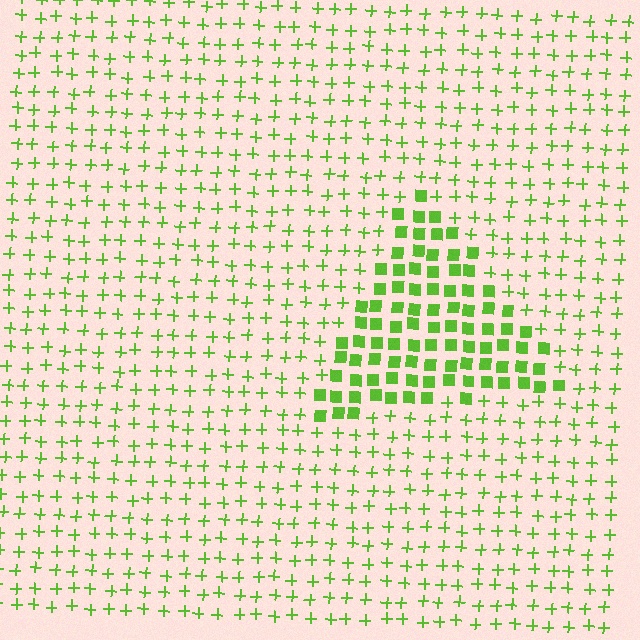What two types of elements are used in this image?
The image uses squares inside the triangle region and plus signs outside it.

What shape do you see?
I see a triangle.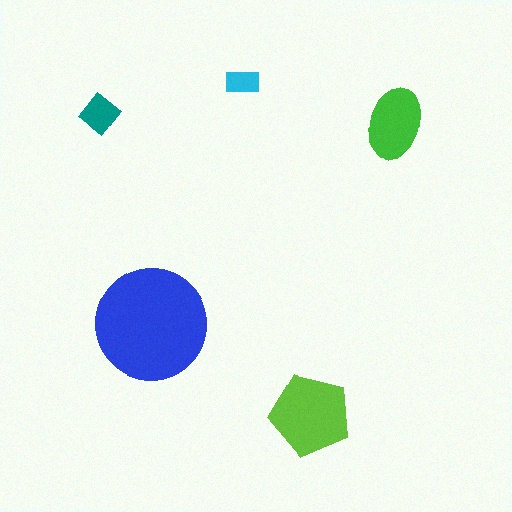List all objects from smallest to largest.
The cyan rectangle, the teal diamond, the green ellipse, the lime pentagon, the blue circle.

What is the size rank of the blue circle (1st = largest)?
1st.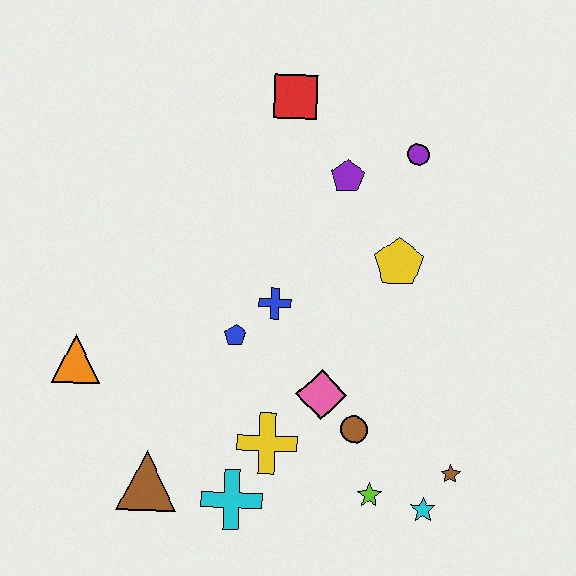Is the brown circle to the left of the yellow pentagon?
Yes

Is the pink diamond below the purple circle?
Yes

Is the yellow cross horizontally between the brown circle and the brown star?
No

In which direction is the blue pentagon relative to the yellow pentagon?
The blue pentagon is to the left of the yellow pentagon.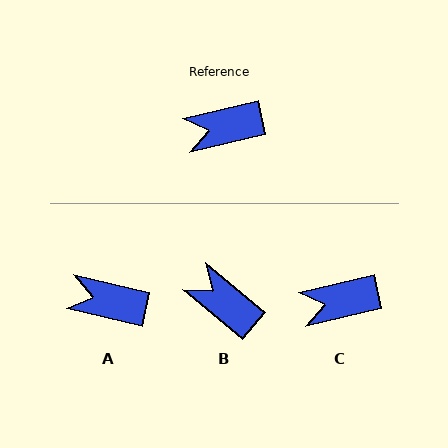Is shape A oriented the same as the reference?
No, it is off by about 26 degrees.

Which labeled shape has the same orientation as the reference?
C.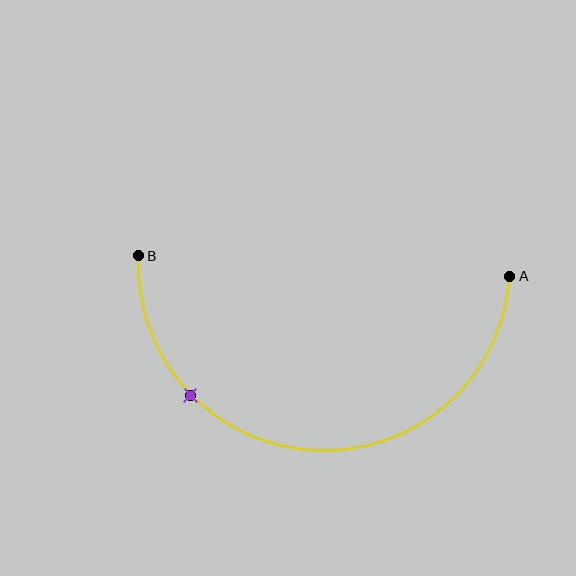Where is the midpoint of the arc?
The arc midpoint is the point on the curve farthest from the straight line joining A and B. It sits below that line.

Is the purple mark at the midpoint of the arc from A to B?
No. The purple mark lies on the arc but is closer to endpoint B. The arc midpoint would be at the point on the curve equidistant along the arc from both A and B.